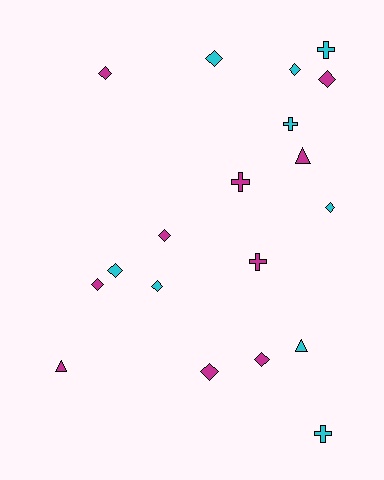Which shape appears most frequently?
Diamond, with 11 objects.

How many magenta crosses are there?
There are 2 magenta crosses.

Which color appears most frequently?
Magenta, with 10 objects.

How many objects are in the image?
There are 19 objects.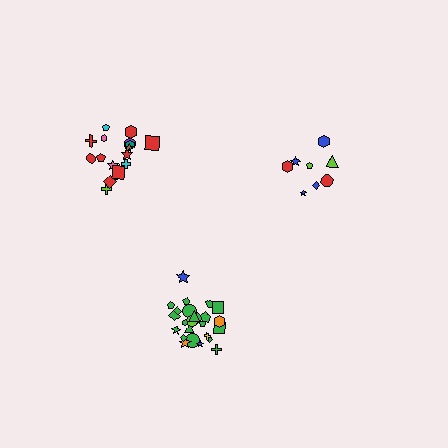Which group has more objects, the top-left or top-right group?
The top-left group.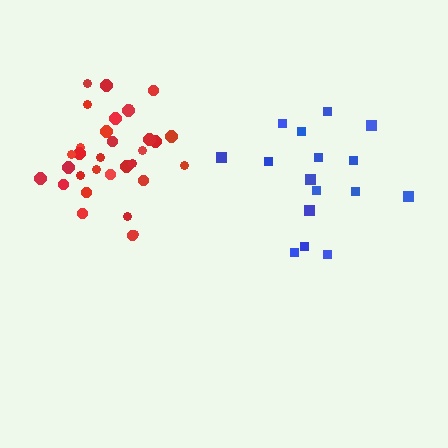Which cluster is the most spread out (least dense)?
Blue.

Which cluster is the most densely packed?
Red.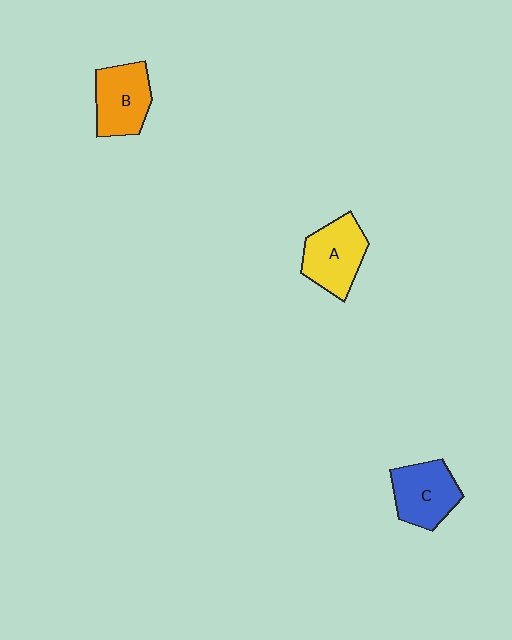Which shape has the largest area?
Shape A (yellow).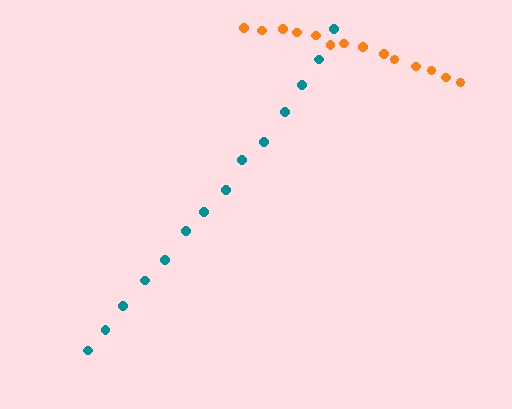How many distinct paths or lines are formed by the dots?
There are 2 distinct paths.